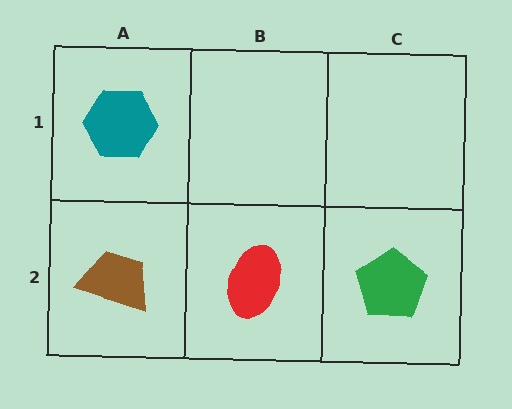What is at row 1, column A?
A teal hexagon.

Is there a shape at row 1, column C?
No, that cell is empty.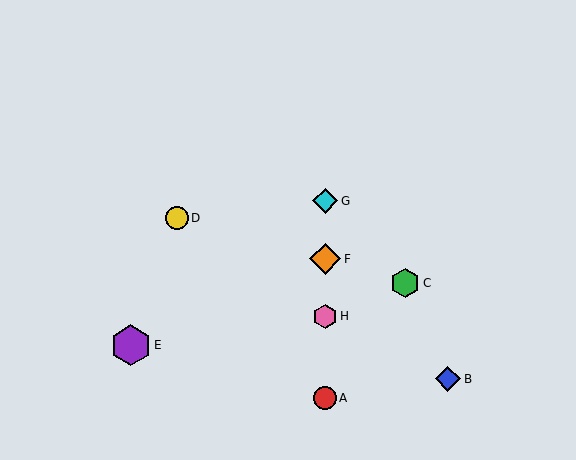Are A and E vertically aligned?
No, A is at x≈325 and E is at x≈131.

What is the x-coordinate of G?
Object G is at x≈325.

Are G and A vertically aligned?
Yes, both are at x≈325.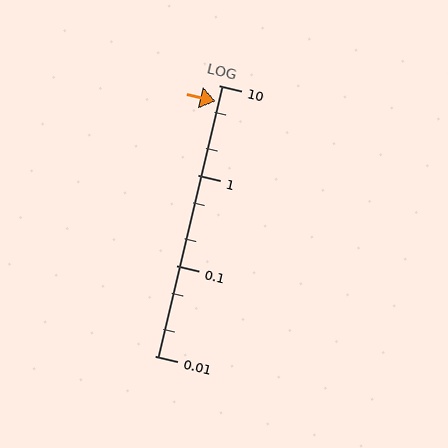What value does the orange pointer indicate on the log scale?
The pointer indicates approximately 6.6.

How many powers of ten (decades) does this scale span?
The scale spans 3 decades, from 0.01 to 10.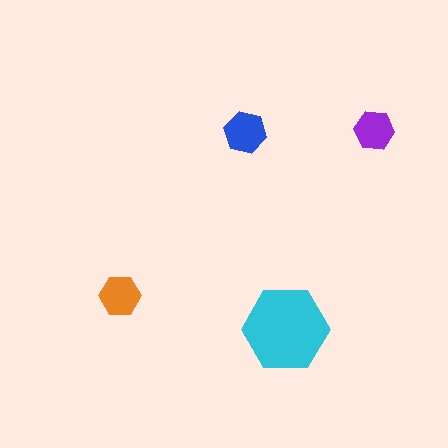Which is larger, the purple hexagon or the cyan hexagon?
The cyan one.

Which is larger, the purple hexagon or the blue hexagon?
The blue one.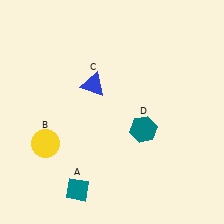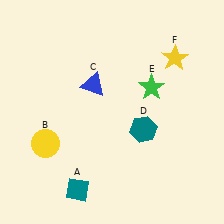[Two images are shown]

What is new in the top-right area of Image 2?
A green star (E) was added in the top-right area of Image 2.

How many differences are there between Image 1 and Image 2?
There are 2 differences between the two images.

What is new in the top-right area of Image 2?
A yellow star (F) was added in the top-right area of Image 2.